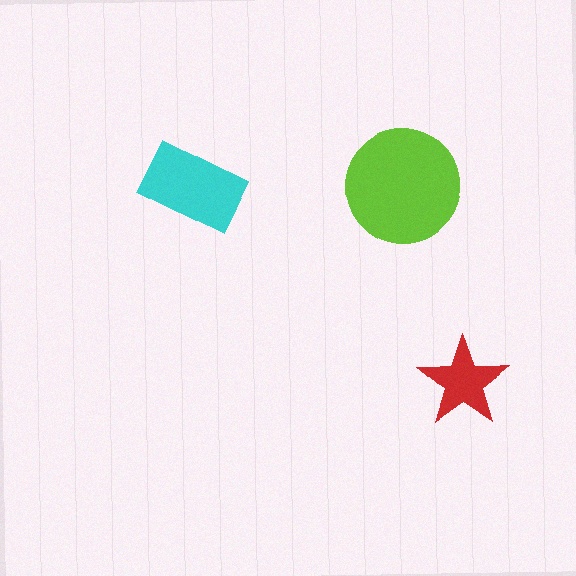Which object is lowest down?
The red star is bottommost.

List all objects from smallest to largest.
The red star, the cyan rectangle, the lime circle.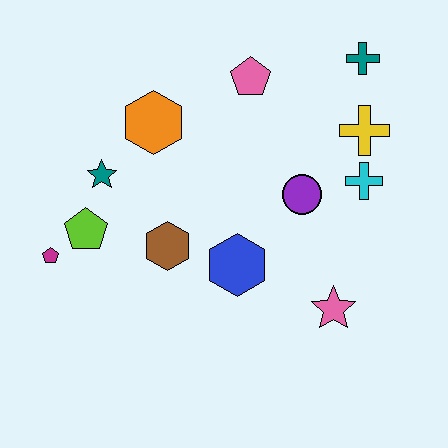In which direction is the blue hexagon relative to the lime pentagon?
The blue hexagon is to the right of the lime pentagon.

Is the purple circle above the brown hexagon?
Yes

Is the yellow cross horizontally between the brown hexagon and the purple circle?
No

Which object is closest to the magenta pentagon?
The lime pentagon is closest to the magenta pentagon.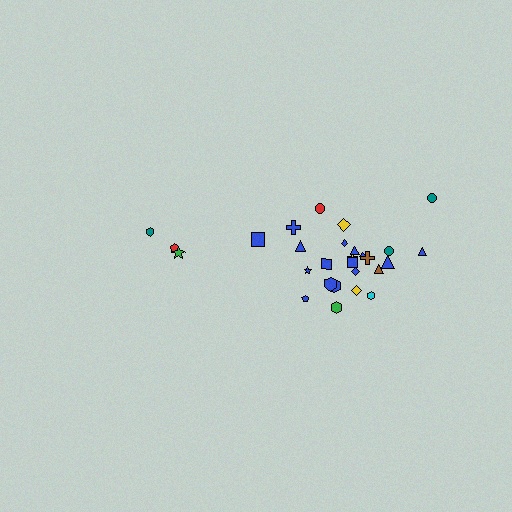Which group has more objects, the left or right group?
The right group.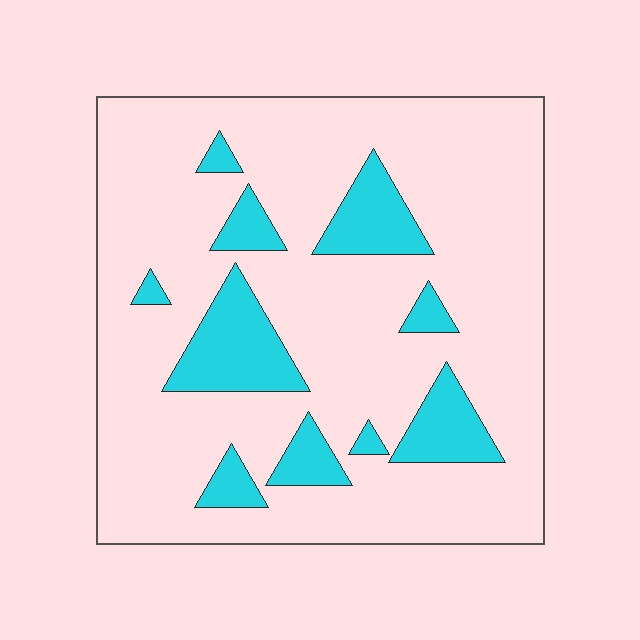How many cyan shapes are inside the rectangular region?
10.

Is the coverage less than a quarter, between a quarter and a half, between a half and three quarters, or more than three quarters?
Less than a quarter.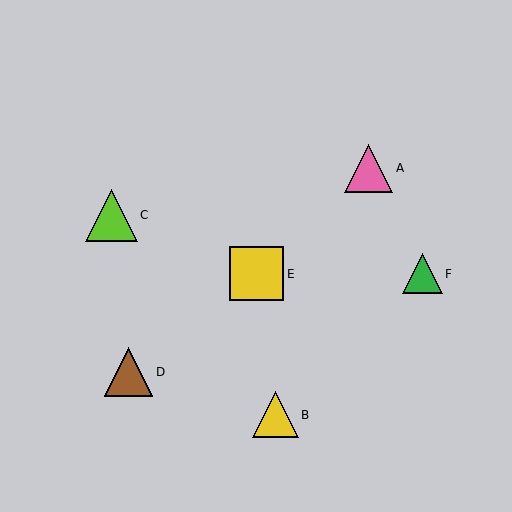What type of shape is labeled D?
Shape D is a brown triangle.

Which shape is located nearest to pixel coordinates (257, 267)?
The yellow square (labeled E) at (256, 274) is nearest to that location.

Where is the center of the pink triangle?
The center of the pink triangle is at (369, 168).